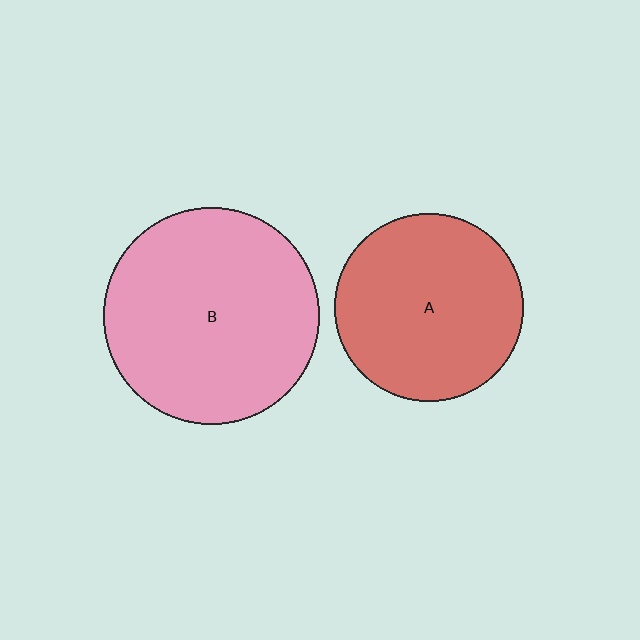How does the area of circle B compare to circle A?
Approximately 1.3 times.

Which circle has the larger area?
Circle B (pink).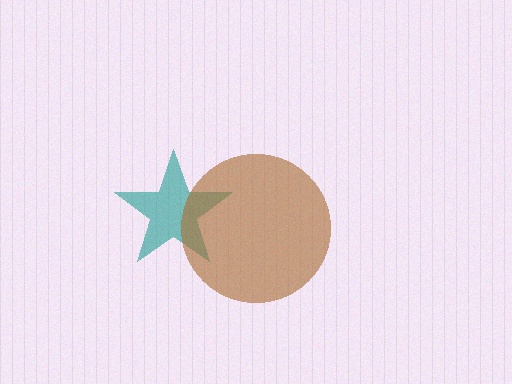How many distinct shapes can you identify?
There are 2 distinct shapes: a teal star, a brown circle.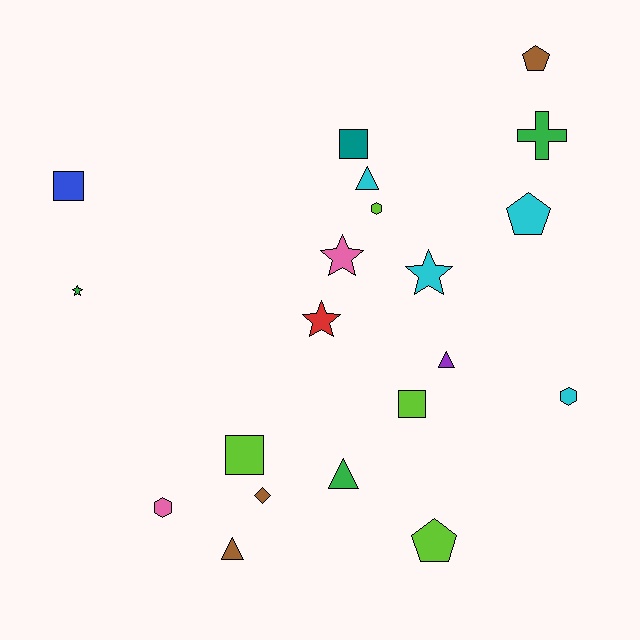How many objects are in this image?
There are 20 objects.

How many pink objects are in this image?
There are 2 pink objects.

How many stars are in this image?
There are 4 stars.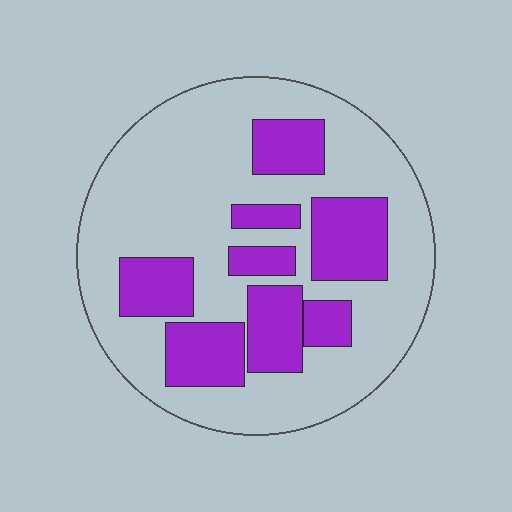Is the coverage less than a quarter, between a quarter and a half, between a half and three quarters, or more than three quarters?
Between a quarter and a half.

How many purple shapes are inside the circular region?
8.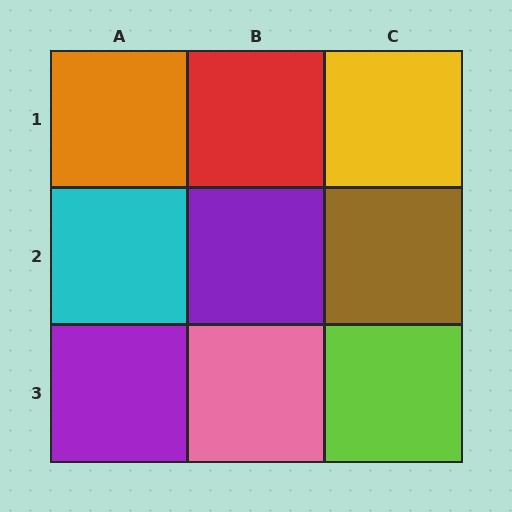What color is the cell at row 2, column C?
Brown.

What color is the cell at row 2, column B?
Purple.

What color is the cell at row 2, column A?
Cyan.